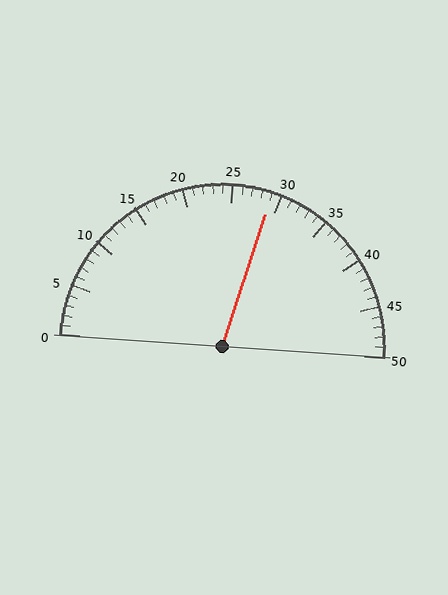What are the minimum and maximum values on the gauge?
The gauge ranges from 0 to 50.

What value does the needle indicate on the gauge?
The needle indicates approximately 29.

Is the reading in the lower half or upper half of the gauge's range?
The reading is in the upper half of the range (0 to 50).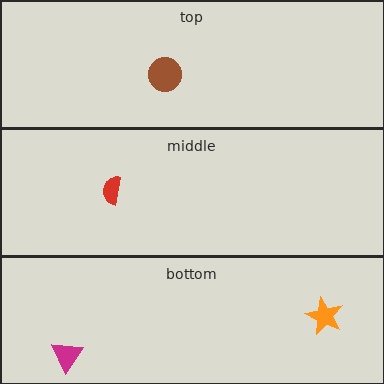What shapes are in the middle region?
The red semicircle.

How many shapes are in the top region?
1.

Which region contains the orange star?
The bottom region.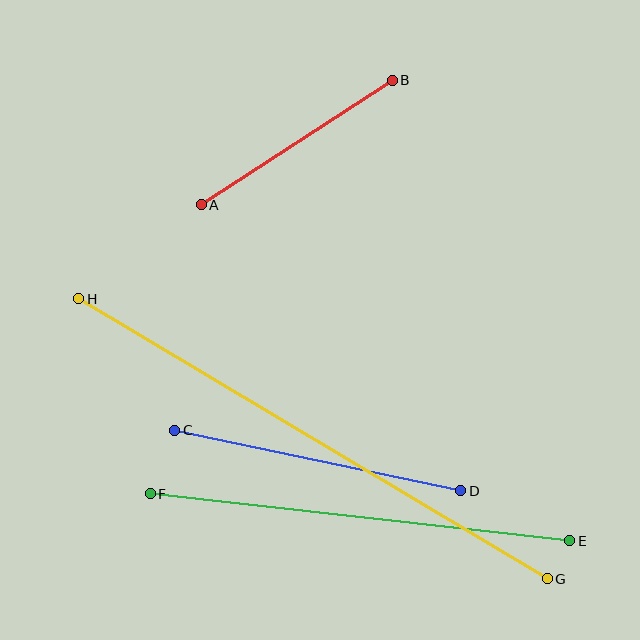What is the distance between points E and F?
The distance is approximately 422 pixels.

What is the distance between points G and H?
The distance is approximately 546 pixels.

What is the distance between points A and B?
The distance is approximately 228 pixels.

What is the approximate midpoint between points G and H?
The midpoint is at approximately (313, 439) pixels.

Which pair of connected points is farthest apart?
Points G and H are farthest apart.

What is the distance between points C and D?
The distance is approximately 292 pixels.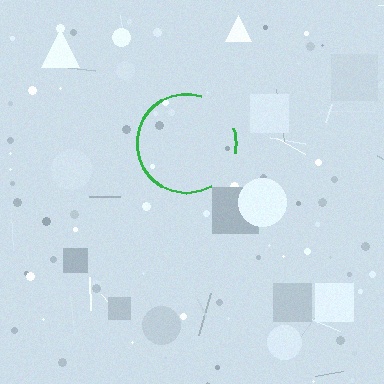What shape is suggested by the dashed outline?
The dashed outline suggests a circle.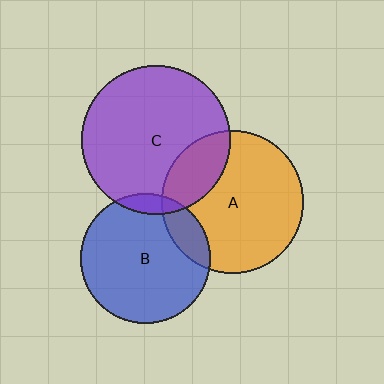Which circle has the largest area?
Circle C (purple).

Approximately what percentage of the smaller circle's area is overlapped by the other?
Approximately 20%.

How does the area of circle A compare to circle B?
Approximately 1.2 times.